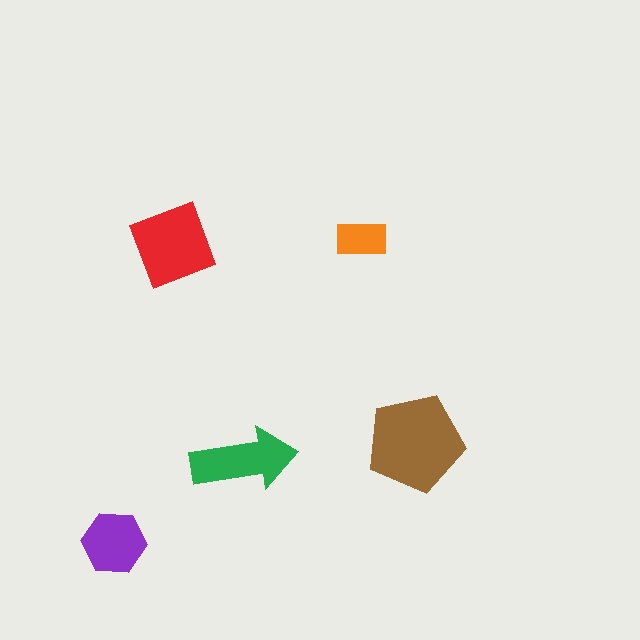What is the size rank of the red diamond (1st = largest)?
2nd.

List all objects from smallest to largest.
The orange rectangle, the purple hexagon, the green arrow, the red diamond, the brown pentagon.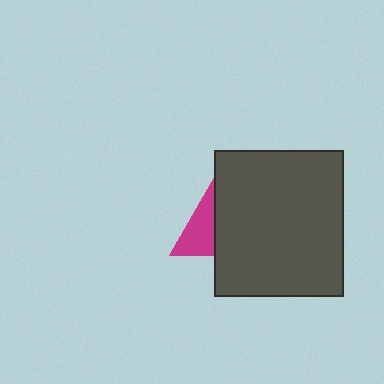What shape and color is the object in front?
The object in front is a dark gray rectangle.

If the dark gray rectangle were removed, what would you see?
You would see the complete magenta triangle.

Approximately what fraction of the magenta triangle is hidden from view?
Roughly 54% of the magenta triangle is hidden behind the dark gray rectangle.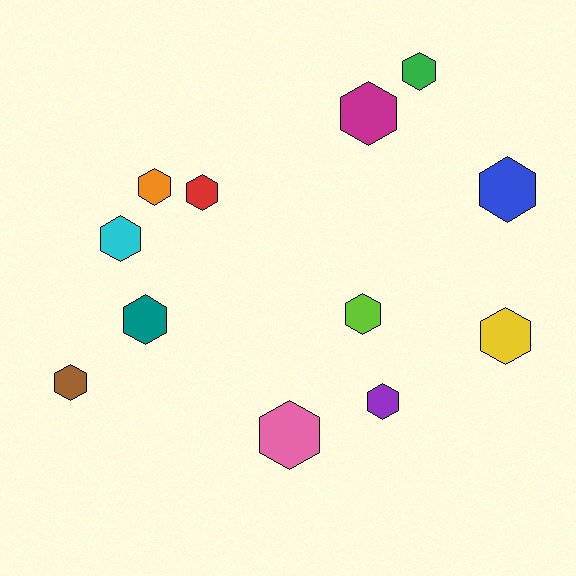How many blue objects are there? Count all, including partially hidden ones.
There is 1 blue object.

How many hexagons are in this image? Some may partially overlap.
There are 12 hexagons.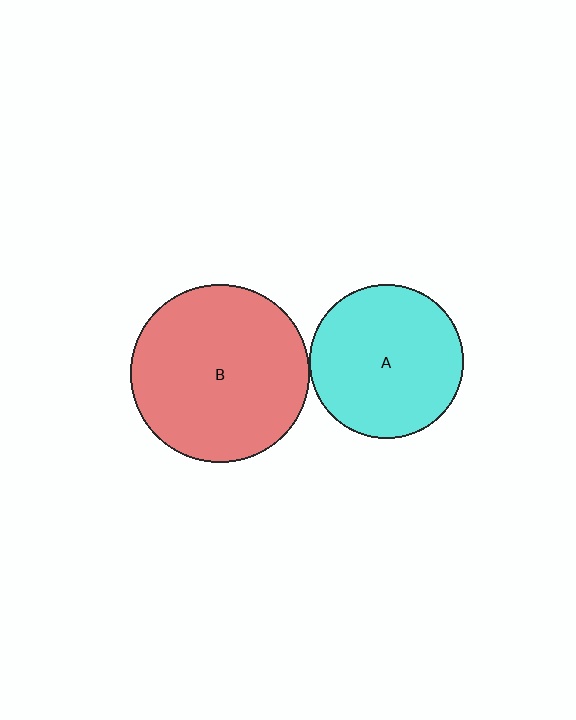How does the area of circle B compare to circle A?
Approximately 1.3 times.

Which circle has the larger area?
Circle B (red).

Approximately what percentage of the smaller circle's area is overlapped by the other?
Approximately 5%.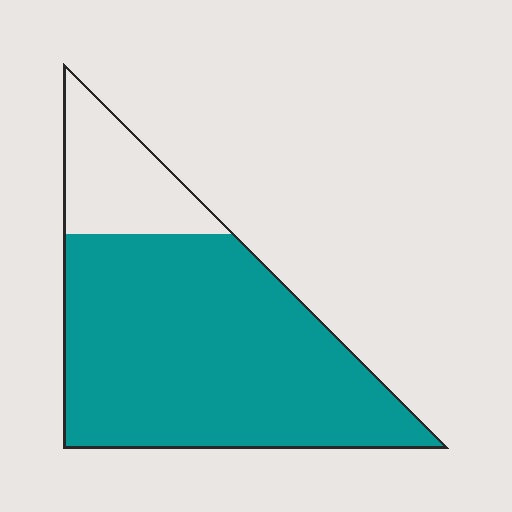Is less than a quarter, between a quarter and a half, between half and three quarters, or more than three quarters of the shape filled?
More than three quarters.